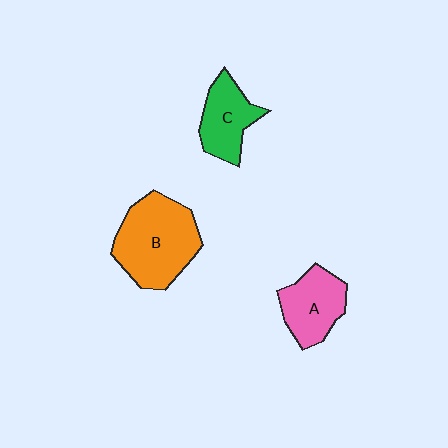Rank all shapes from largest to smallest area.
From largest to smallest: B (orange), A (pink), C (green).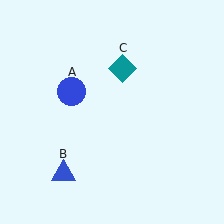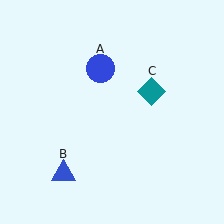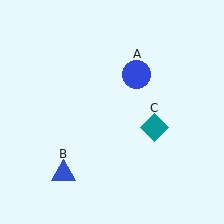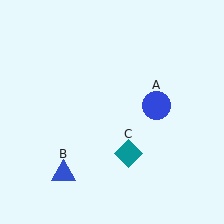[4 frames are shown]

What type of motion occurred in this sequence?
The blue circle (object A), teal diamond (object C) rotated clockwise around the center of the scene.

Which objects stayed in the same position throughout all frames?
Blue triangle (object B) remained stationary.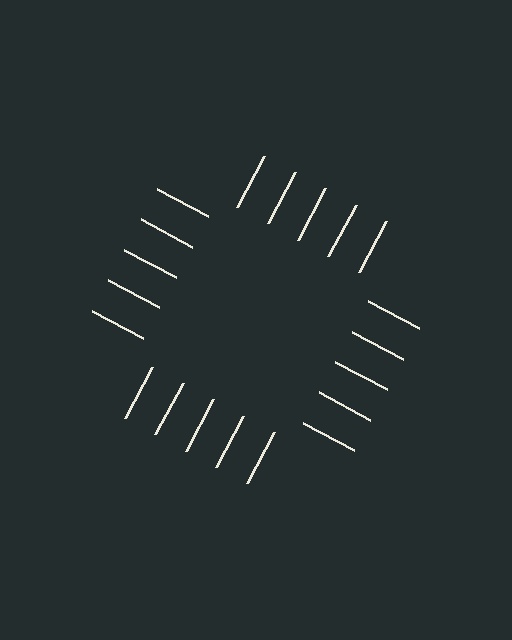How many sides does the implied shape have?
4 sides — the line-ends trace a square.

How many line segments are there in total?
20 — 5 along each of the 4 edges.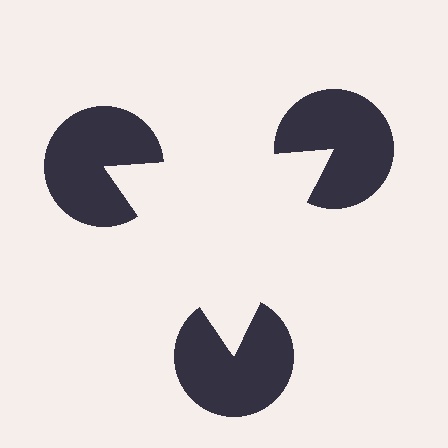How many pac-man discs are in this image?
There are 3 — one at each vertex of the illusory triangle.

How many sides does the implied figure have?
3 sides.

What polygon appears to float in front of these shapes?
An illusory triangle — its edges are inferred from the aligned wedge cuts in the pac-man discs, not physically drawn.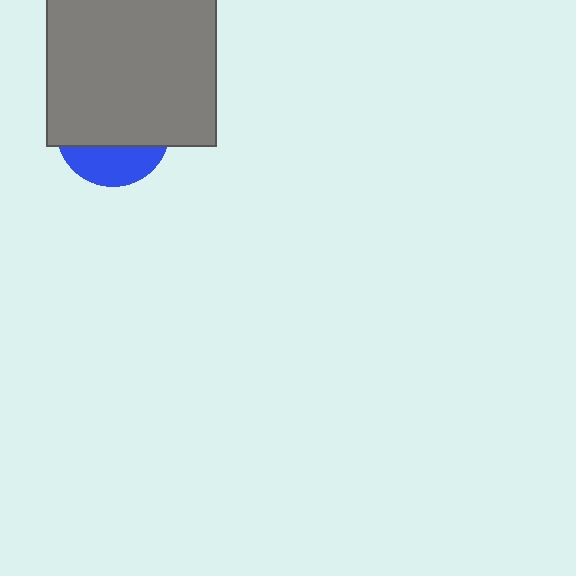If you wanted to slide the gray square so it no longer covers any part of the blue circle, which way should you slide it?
Slide it up — that is the most direct way to separate the two shapes.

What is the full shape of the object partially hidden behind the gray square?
The partially hidden object is a blue circle.